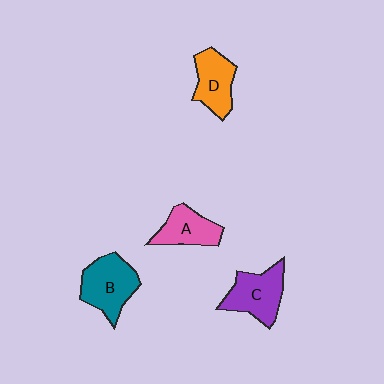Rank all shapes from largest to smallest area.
From largest to smallest: B (teal), C (purple), D (orange), A (pink).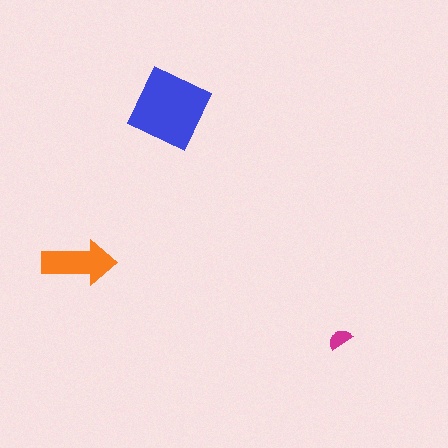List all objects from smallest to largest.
The magenta semicircle, the orange arrow, the blue square.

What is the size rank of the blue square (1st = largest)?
1st.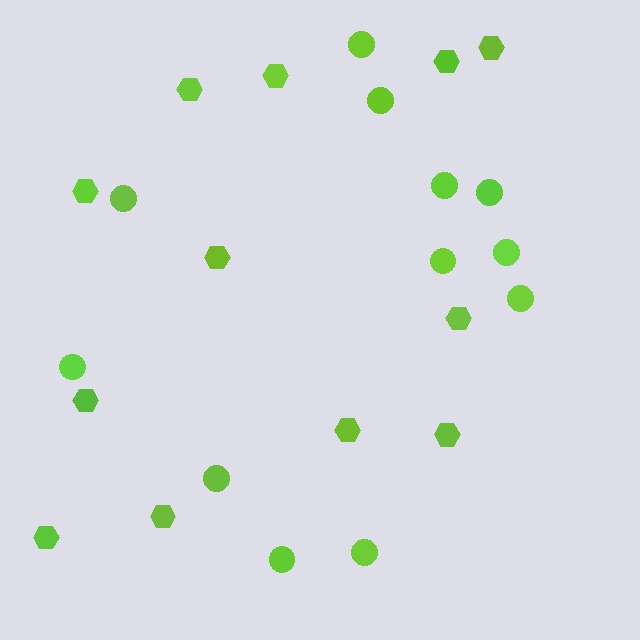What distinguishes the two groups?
There are 2 groups: one group of hexagons (12) and one group of circles (12).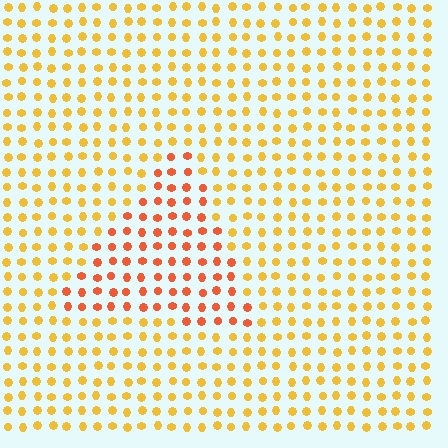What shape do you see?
I see a triangle.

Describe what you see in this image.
The image is filled with small yellow elements in a uniform arrangement. A triangle-shaped region is visible where the elements are tinted to a slightly different hue, forming a subtle color boundary.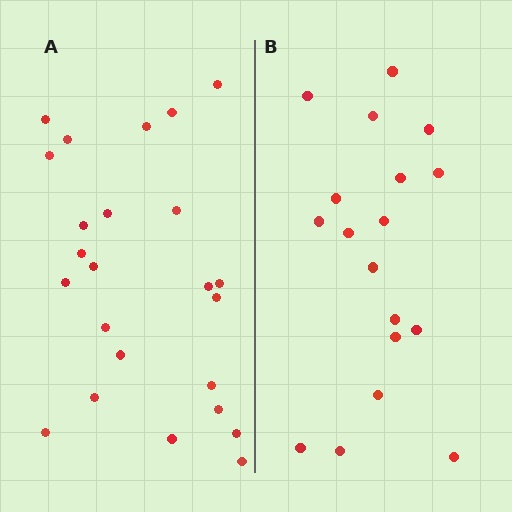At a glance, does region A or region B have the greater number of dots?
Region A (the left region) has more dots.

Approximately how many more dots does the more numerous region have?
Region A has about 6 more dots than region B.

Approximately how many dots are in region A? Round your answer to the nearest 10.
About 20 dots. (The exact count is 24, which rounds to 20.)